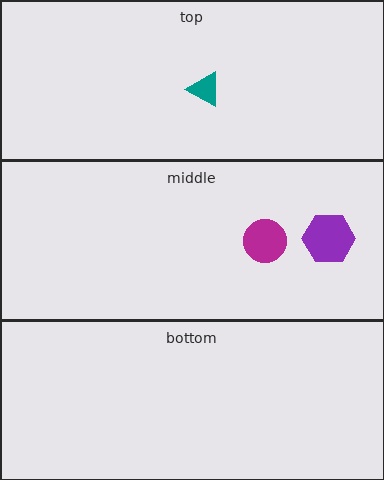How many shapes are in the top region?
1.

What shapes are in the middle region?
The purple hexagon, the magenta circle.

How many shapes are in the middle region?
2.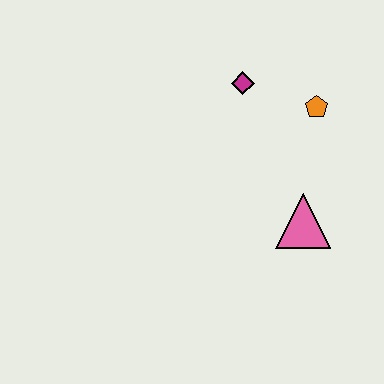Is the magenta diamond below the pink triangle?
No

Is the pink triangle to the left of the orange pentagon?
Yes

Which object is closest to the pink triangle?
The orange pentagon is closest to the pink triangle.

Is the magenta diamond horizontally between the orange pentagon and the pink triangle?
No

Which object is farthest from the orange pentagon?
The pink triangle is farthest from the orange pentagon.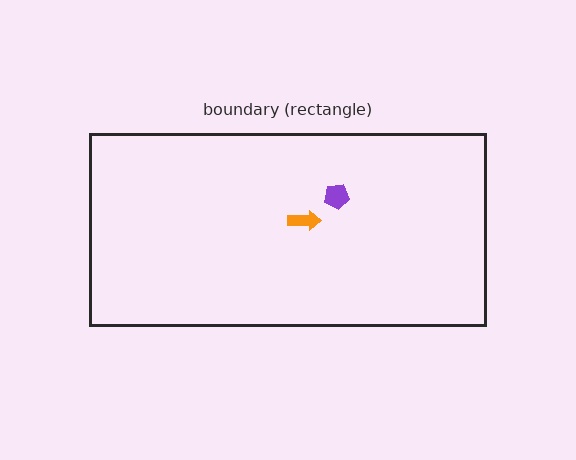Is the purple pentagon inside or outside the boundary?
Inside.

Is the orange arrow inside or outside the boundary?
Inside.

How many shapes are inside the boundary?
2 inside, 0 outside.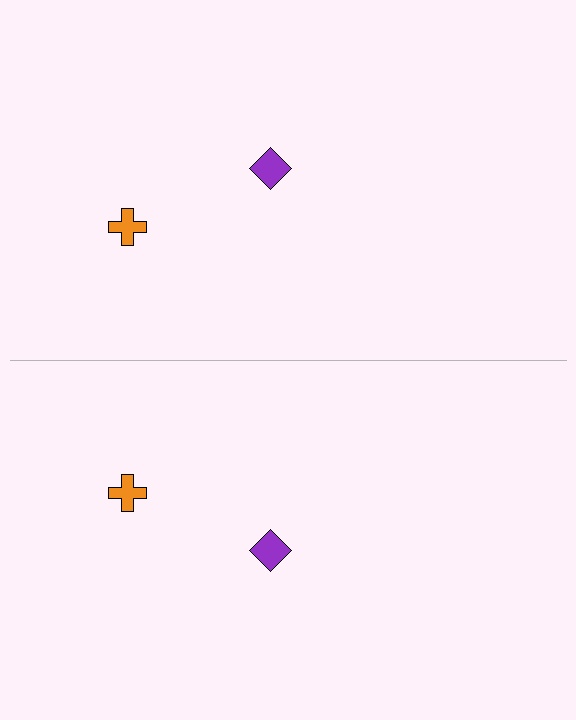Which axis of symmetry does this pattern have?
The pattern has a horizontal axis of symmetry running through the center of the image.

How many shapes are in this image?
There are 4 shapes in this image.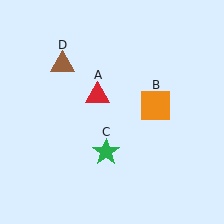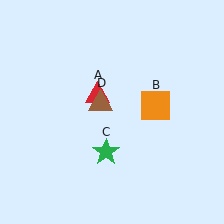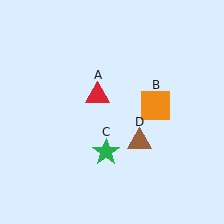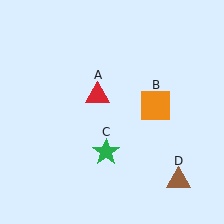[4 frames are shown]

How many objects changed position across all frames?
1 object changed position: brown triangle (object D).